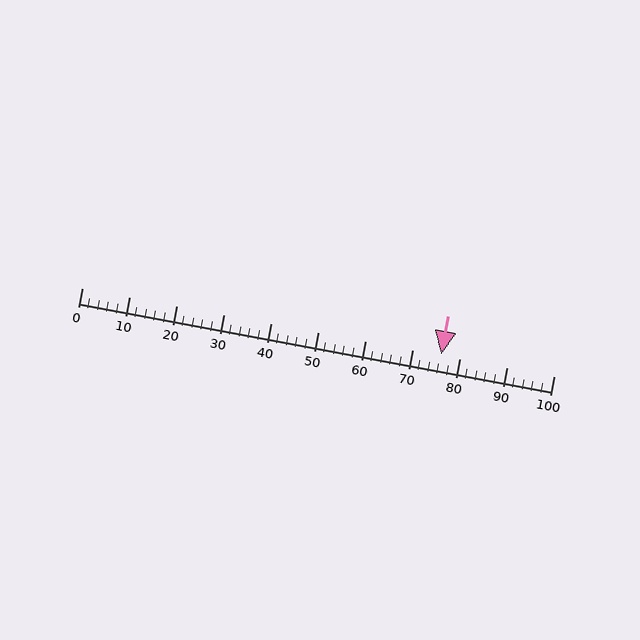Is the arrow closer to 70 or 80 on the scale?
The arrow is closer to 80.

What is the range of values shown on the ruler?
The ruler shows values from 0 to 100.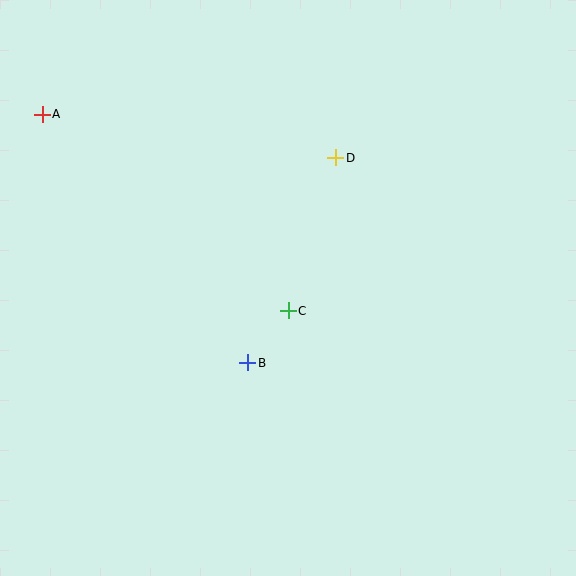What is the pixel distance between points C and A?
The distance between C and A is 315 pixels.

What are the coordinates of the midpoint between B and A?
The midpoint between B and A is at (145, 238).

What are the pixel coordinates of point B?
Point B is at (248, 363).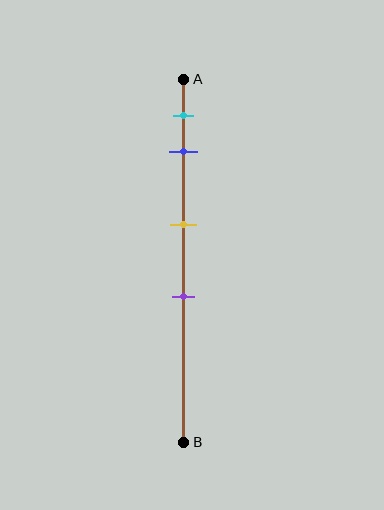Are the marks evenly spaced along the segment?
No, the marks are not evenly spaced.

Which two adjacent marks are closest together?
The cyan and blue marks are the closest adjacent pair.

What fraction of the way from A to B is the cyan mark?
The cyan mark is approximately 10% (0.1) of the way from A to B.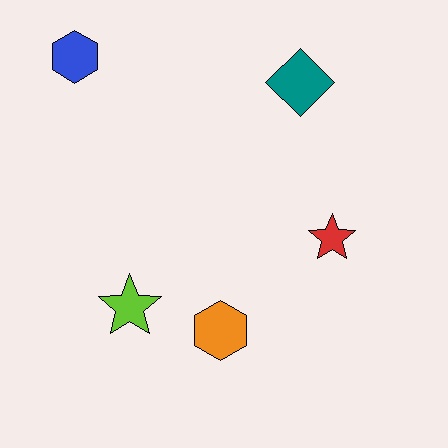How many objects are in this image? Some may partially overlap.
There are 5 objects.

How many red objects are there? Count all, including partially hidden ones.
There is 1 red object.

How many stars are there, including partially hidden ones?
There are 2 stars.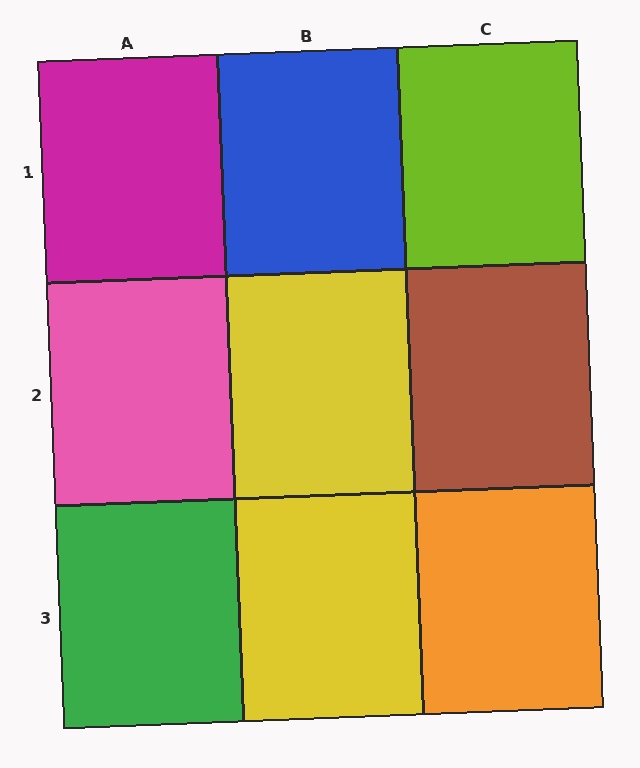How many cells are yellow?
2 cells are yellow.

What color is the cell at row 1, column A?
Magenta.